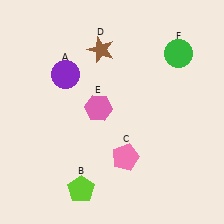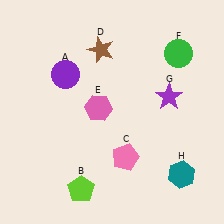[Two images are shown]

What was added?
A purple star (G), a teal hexagon (H) were added in Image 2.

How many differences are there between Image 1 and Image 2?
There are 2 differences between the two images.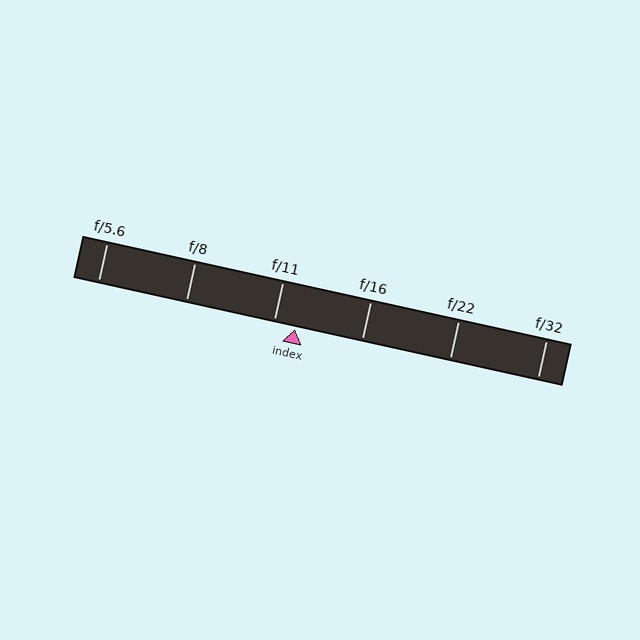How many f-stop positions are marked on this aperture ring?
There are 6 f-stop positions marked.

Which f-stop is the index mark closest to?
The index mark is closest to f/11.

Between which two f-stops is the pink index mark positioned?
The index mark is between f/11 and f/16.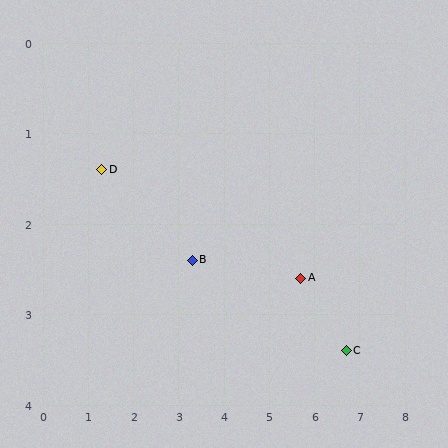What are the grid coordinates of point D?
Point D is at approximately (1.3, 1.4).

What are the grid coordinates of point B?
Point B is at approximately (3.3, 2.4).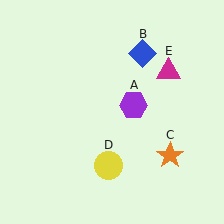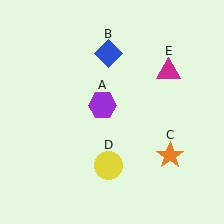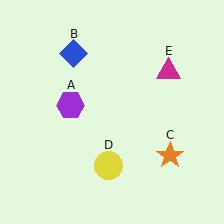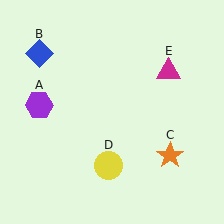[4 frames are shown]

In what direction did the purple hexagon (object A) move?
The purple hexagon (object A) moved left.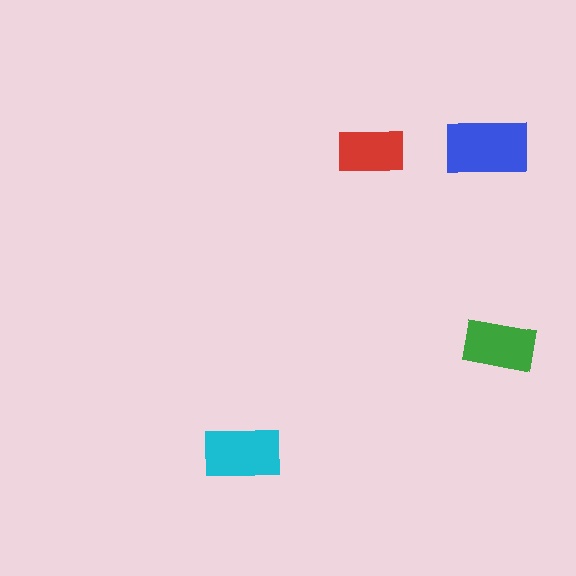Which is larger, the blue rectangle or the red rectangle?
The blue one.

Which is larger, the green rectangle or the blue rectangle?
The blue one.